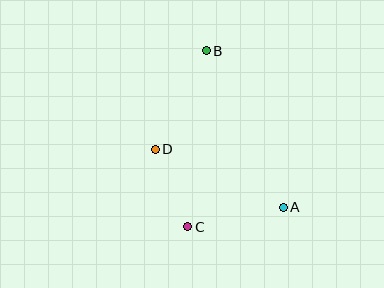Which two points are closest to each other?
Points C and D are closest to each other.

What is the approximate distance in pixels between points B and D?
The distance between B and D is approximately 111 pixels.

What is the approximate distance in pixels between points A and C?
The distance between A and C is approximately 97 pixels.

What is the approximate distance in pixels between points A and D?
The distance between A and D is approximately 140 pixels.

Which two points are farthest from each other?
Points B and C are farthest from each other.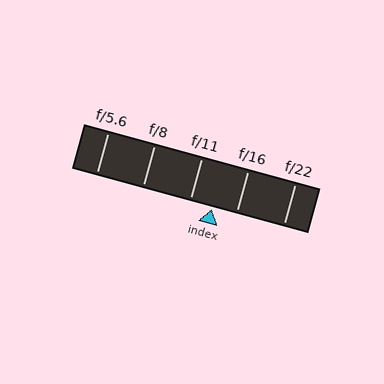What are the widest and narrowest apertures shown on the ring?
The widest aperture shown is f/5.6 and the narrowest is f/22.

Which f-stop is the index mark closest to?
The index mark is closest to f/11.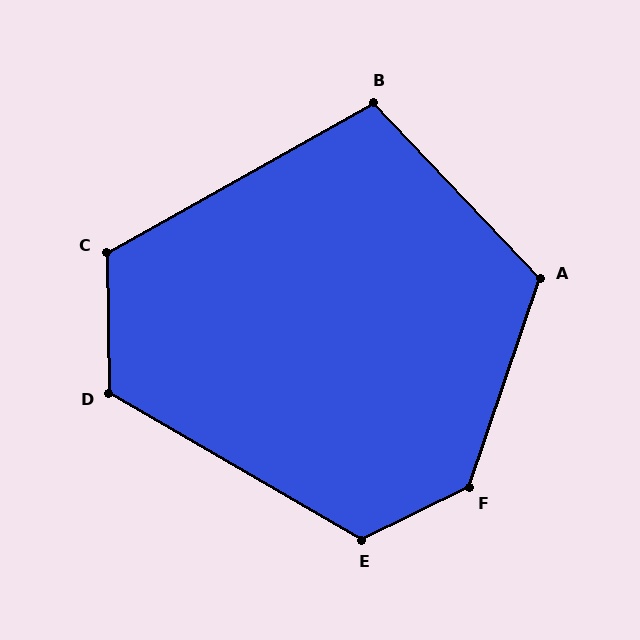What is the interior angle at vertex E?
Approximately 124 degrees (obtuse).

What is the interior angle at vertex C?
Approximately 119 degrees (obtuse).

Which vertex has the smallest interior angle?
B, at approximately 104 degrees.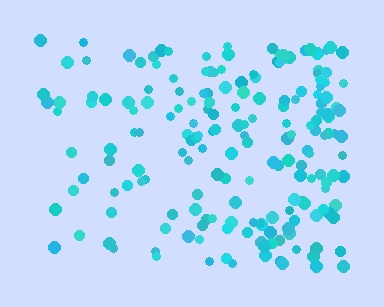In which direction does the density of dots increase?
From left to right, with the right side densest.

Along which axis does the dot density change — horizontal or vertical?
Horizontal.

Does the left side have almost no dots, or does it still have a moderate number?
Still a moderate number, just noticeably fewer than the right.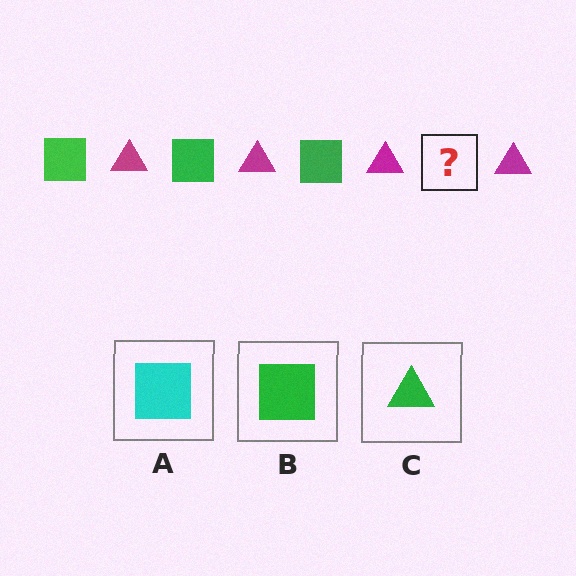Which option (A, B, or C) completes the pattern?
B.